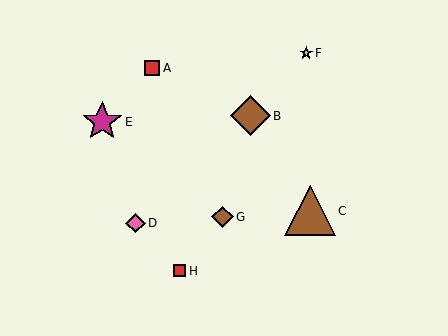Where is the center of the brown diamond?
The center of the brown diamond is at (250, 116).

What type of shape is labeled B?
Shape B is a brown diamond.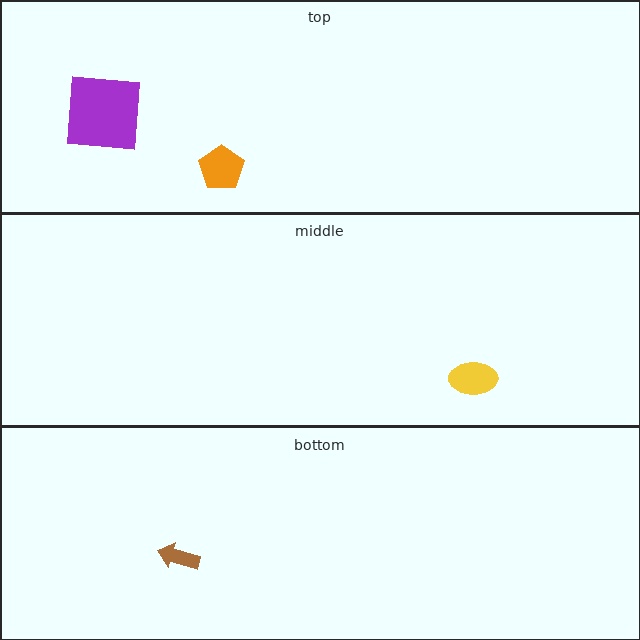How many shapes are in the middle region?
1.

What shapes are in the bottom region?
The brown arrow.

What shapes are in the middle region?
The yellow ellipse.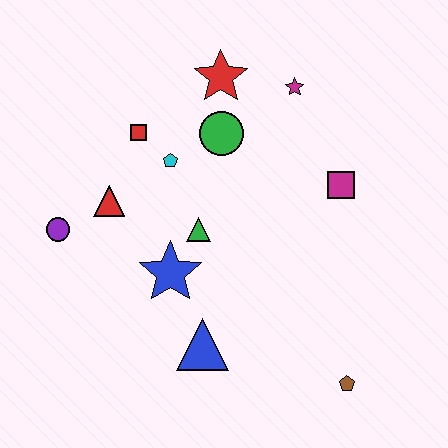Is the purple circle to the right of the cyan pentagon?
No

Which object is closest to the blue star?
The green triangle is closest to the blue star.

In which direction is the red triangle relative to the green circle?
The red triangle is to the left of the green circle.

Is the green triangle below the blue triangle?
No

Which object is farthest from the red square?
The brown pentagon is farthest from the red square.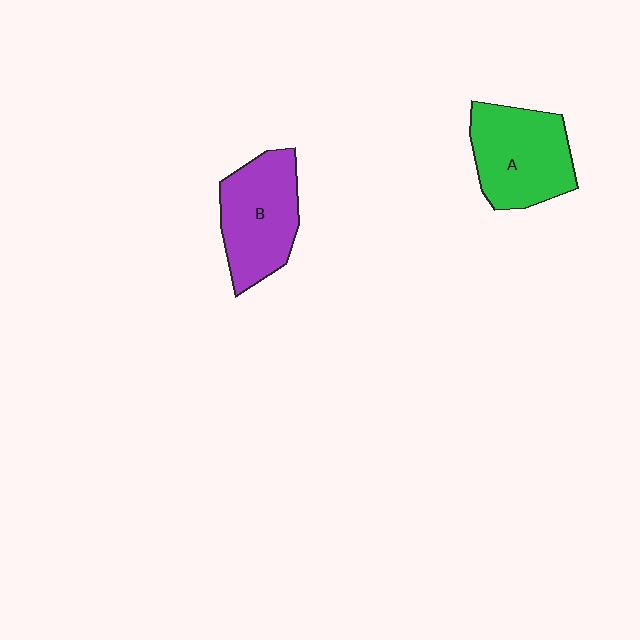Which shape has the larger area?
Shape A (green).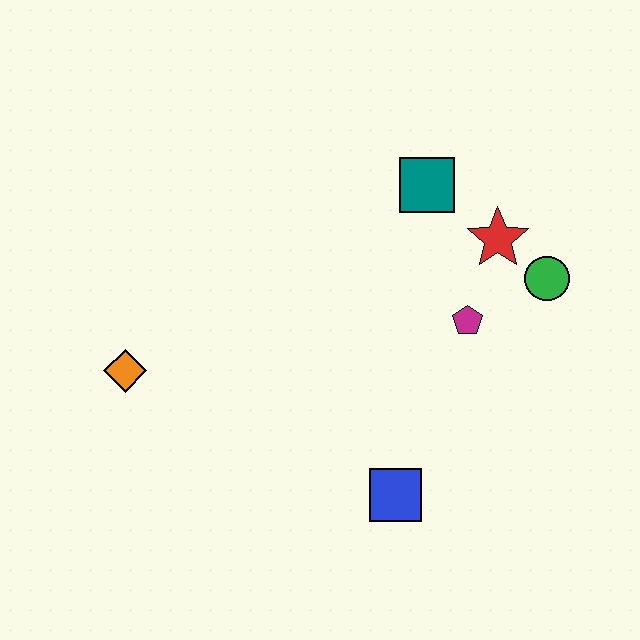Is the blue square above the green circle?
No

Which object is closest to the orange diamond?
The blue square is closest to the orange diamond.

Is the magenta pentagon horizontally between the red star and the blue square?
Yes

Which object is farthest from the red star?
The orange diamond is farthest from the red star.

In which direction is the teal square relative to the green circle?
The teal square is to the left of the green circle.